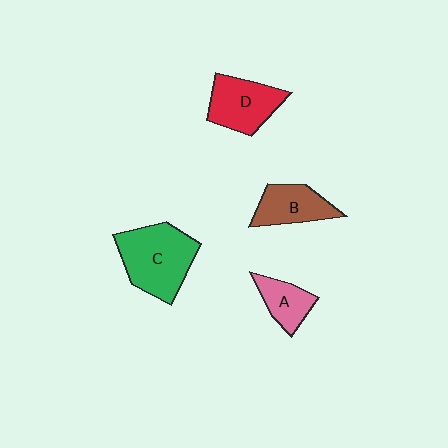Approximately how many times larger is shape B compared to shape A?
Approximately 1.3 times.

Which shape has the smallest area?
Shape A (pink).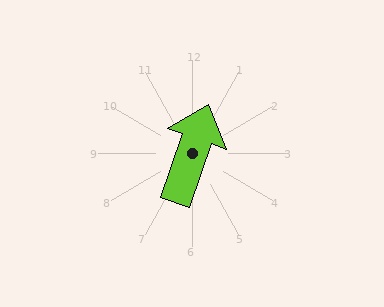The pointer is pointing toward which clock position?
Roughly 1 o'clock.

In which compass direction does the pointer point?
North.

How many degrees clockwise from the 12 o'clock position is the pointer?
Approximately 19 degrees.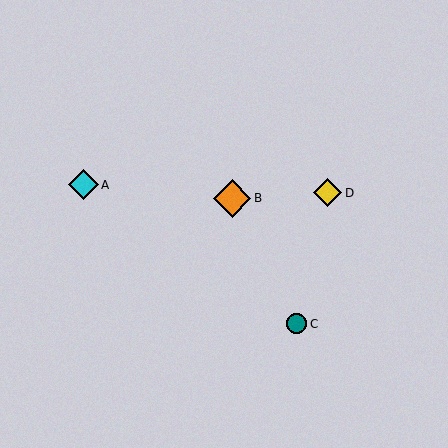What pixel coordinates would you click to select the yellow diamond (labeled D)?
Click at (328, 193) to select the yellow diamond D.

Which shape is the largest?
The orange diamond (labeled B) is the largest.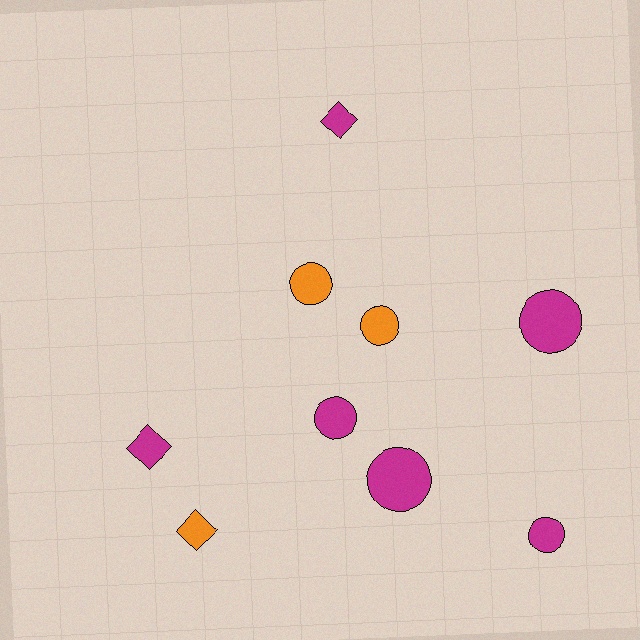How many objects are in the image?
There are 9 objects.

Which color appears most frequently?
Magenta, with 6 objects.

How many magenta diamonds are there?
There are 2 magenta diamonds.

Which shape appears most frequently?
Circle, with 6 objects.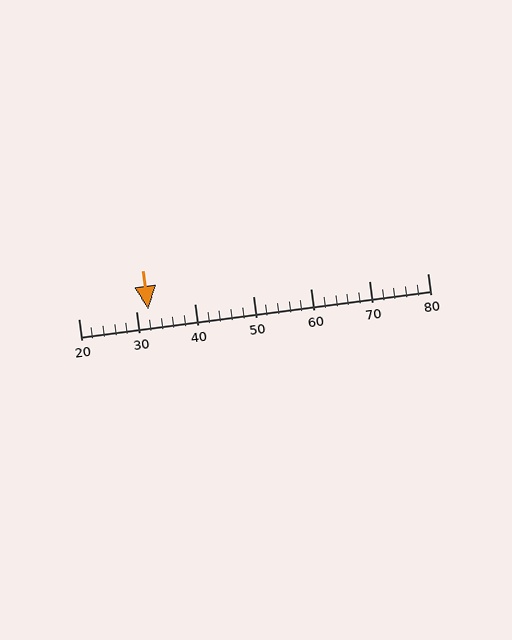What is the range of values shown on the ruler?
The ruler shows values from 20 to 80.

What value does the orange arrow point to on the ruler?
The orange arrow points to approximately 32.